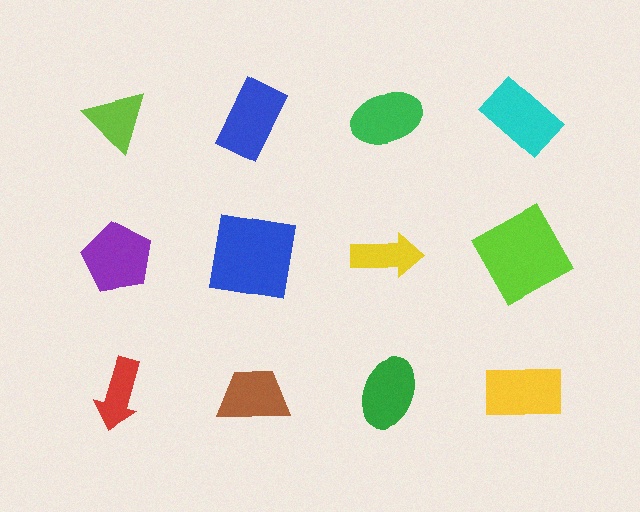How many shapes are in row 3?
4 shapes.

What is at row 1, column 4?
A cyan rectangle.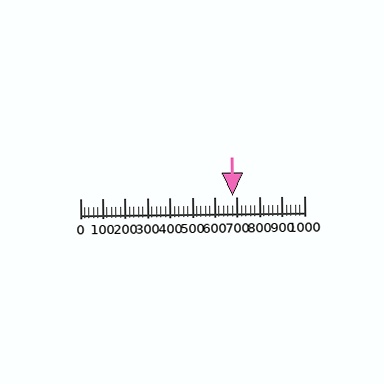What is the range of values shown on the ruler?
The ruler shows values from 0 to 1000.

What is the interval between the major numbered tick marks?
The major tick marks are spaced 100 units apart.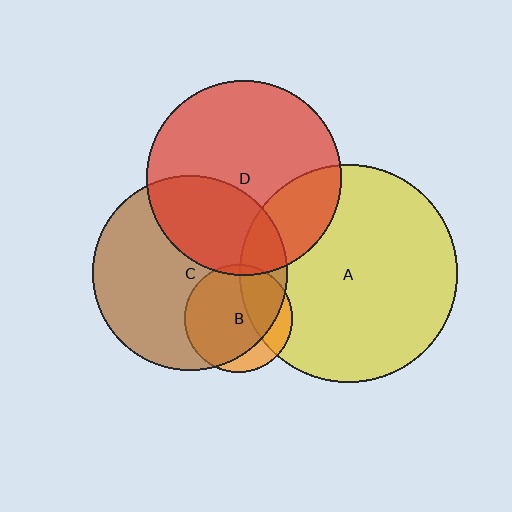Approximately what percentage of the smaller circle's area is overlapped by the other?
Approximately 35%.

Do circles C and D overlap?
Yes.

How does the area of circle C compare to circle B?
Approximately 3.2 times.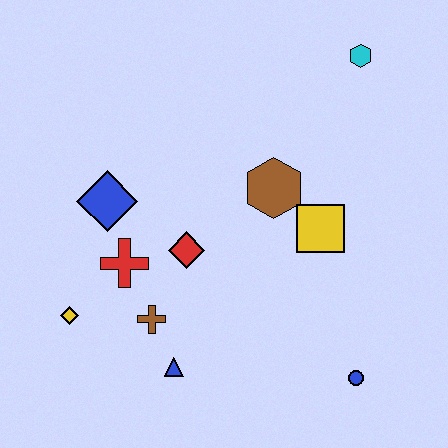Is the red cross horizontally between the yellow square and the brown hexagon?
No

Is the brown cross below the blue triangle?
No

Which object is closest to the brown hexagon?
The yellow square is closest to the brown hexagon.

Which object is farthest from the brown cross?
The cyan hexagon is farthest from the brown cross.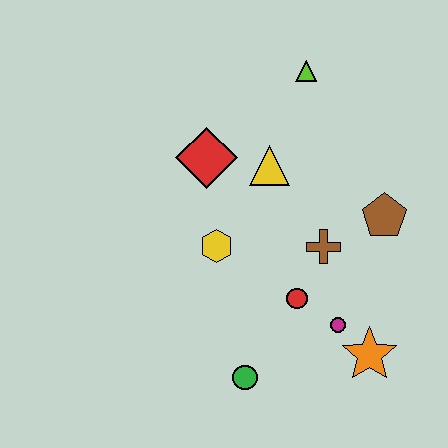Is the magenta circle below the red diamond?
Yes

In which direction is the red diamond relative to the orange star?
The red diamond is above the orange star.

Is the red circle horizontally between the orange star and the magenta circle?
No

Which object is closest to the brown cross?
The red circle is closest to the brown cross.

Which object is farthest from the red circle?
The lime triangle is farthest from the red circle.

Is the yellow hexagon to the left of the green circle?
Yes